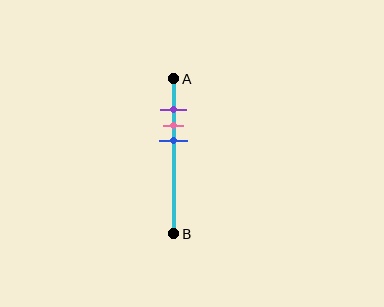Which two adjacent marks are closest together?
The purple and pink marks are the closest adjacent pair.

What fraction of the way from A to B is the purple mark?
The purple mark is approximately 20% (0.2) of the way from A to B.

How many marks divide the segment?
There are 3 marks dividing the segment.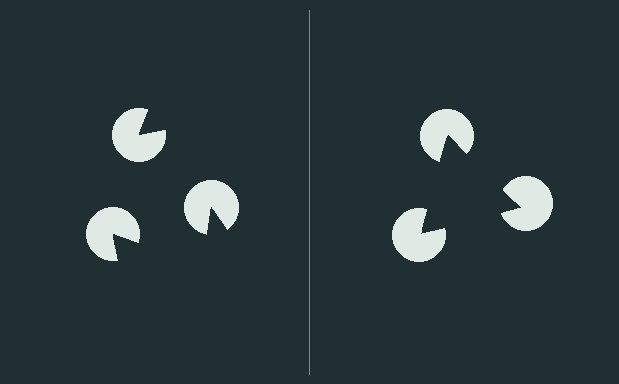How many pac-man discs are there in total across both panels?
6 — 3 on each side.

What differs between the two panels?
The pac-man discs are positioned identically on both sides; only the wedge orientations differ. On the right they align to a triangle; on the left they are misaligned.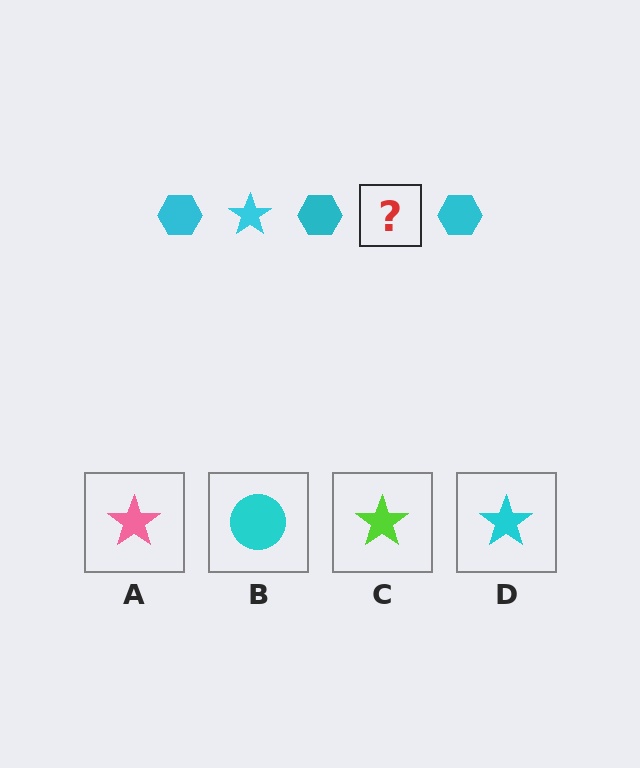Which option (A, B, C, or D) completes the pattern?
D.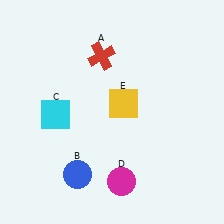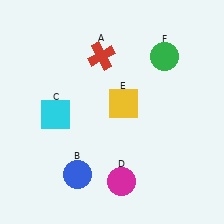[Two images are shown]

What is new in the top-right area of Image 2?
A green circle (F) was added in the top-right area of Image 2.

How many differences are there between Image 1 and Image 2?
There is 1 difference between the two images.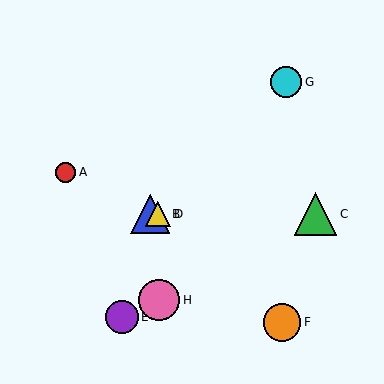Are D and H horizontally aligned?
No, D is at y≈214 and H is at y≈300.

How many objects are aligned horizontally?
3 objects (B, C, D) are aligned horizontally.